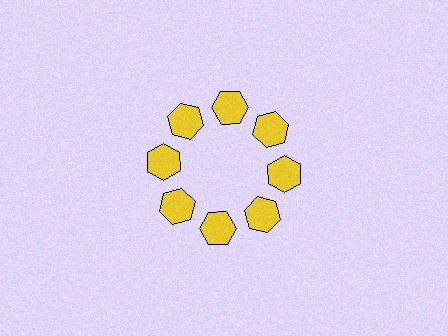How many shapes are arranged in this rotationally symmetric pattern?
There are 8 shapes, arranged in 8 groups of 1.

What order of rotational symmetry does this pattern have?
This pattern has 8-fold rotational symmetry.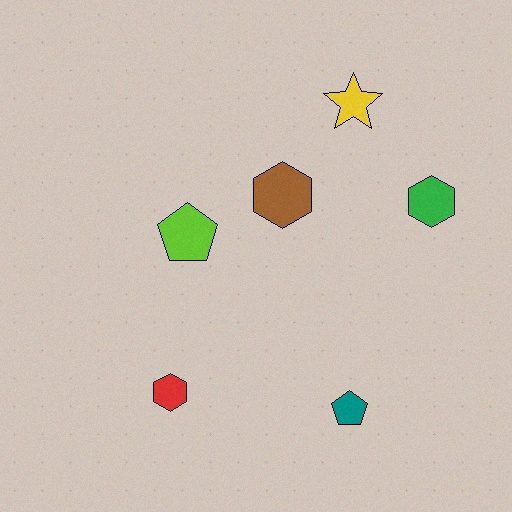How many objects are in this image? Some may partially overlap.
There are 6 objects.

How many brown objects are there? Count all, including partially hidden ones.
There is 1 brown object.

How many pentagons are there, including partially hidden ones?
There are 2 pentagons.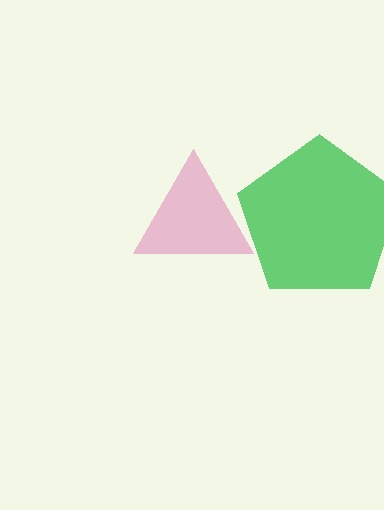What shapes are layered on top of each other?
The layered shapes are: a pink triangle, a green pentagon.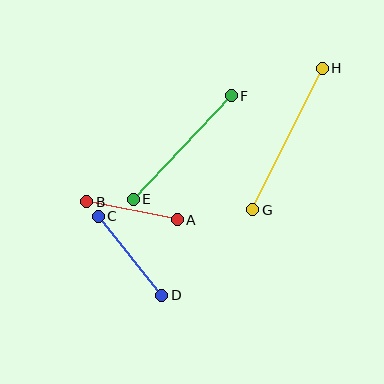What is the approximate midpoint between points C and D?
The midpoint is at approximately (130, 256) pixels.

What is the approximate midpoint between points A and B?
The midpoint is at approximately (132, 211) pixels.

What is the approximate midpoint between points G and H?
The midpoint is at approximately (287, 139) pixels.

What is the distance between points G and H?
The distance is approximately 158 pixels.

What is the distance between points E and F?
The distance is approximately 143 pixels.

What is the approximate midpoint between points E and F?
The midpoint is at approximately (182, 147) pixels.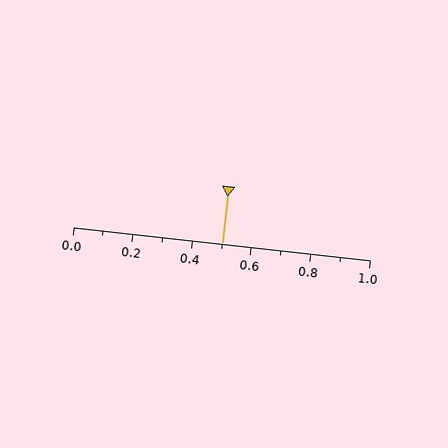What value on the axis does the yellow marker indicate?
The marker indicates approximately 0.5.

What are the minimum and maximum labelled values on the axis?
The axis runs from 0.0 to 1.0.